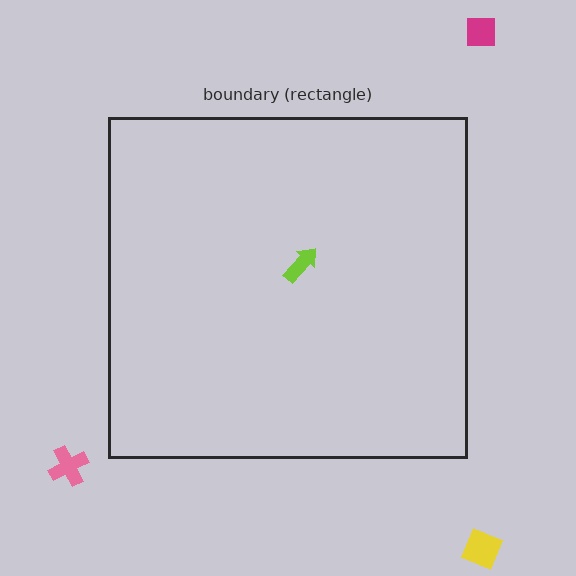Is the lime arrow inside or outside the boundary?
Inside.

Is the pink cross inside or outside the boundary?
Outside.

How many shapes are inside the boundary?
1 inside, 3 outside.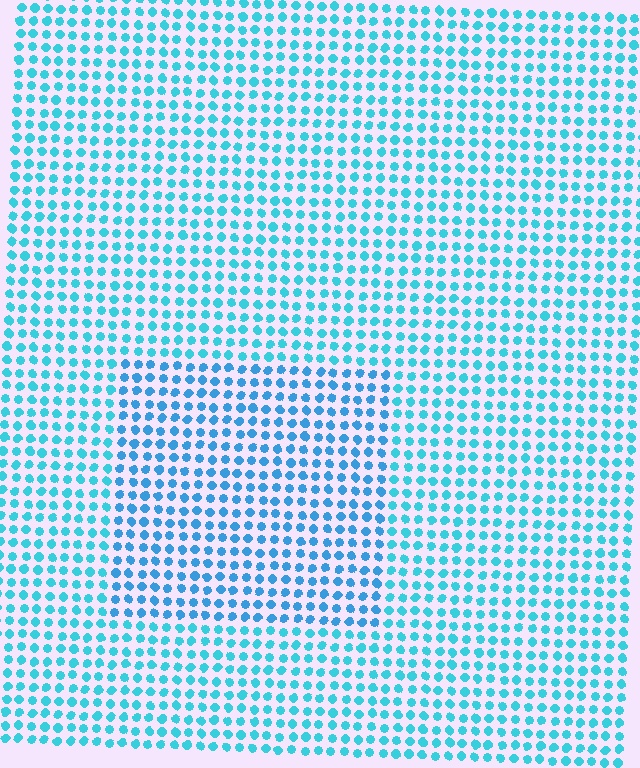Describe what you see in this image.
The image is filled with small cyan elements in a uniform arrangement. A rectangle-shaped region is visible where the elements are tinted to a slightly different hue, forming a subtle color boundary.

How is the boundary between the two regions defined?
The boundary is defined purely by a slight shift in hue (about 19 degrees). Spacing, size, and orientation are identical on both sides.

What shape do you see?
I see a rectangle.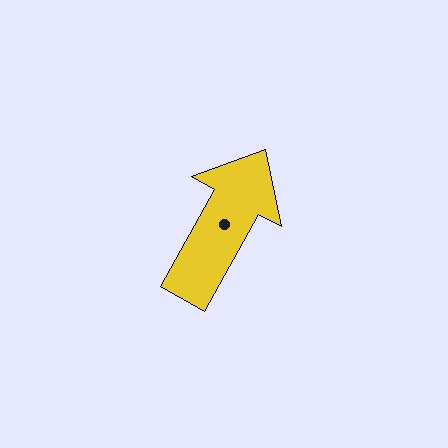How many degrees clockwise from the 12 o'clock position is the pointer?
Approximately 29 degrees.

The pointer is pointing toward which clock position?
Roughly 1 o'clock.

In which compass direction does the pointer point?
Northeast.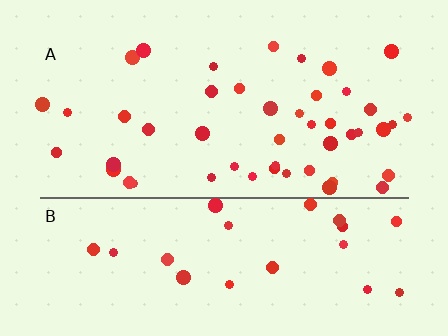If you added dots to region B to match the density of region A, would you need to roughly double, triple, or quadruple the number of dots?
Approximately double.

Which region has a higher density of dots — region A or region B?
A (the top).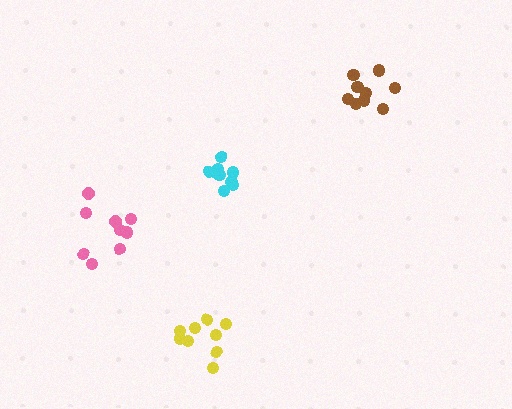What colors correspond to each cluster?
The clusters are colored: brown, cyan, pink, yellow.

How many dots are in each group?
Group 1: 9 dots, Group 2: 9 dots, Group 3: 9 dots, Group 4: 9 dots (36 total).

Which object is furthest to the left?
The pink cluster is leftmost.